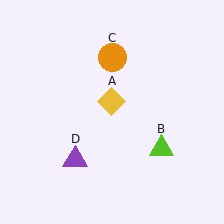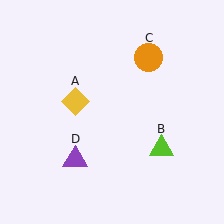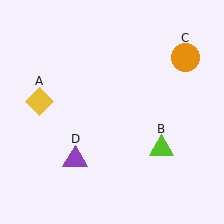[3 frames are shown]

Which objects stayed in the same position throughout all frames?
Lime triangle (object B) and purple triangle (object D) remained stationary.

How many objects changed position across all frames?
2 objects changed position: yellow diamond (object A), orange circle (object C).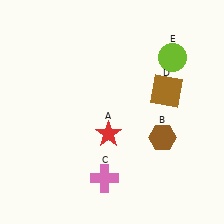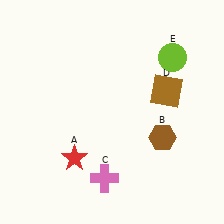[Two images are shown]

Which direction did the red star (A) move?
The red star (A) moved left.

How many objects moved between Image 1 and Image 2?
1 object moved between the two images.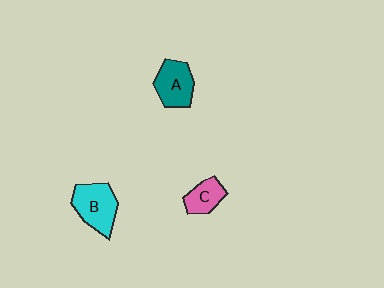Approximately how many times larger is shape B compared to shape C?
Approximately 1.6 times.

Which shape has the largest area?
Shape B (cyan).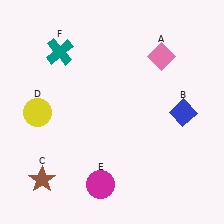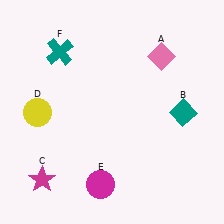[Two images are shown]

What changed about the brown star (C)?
In Image 1, C is brown. In Image 2, it changed to magenta.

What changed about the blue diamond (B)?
In Image 1, B is blue. In Image 2, it changed to teal.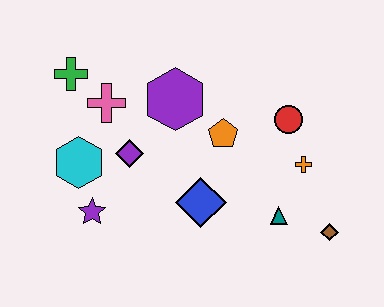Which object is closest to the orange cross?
The red circle is closest to the orange cross.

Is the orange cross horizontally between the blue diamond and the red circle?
No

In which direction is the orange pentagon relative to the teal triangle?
The orange pentagon is above the teal triangle.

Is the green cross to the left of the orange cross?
Yes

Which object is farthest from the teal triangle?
The green cross is farthest from the teal triangle.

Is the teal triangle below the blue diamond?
Yes